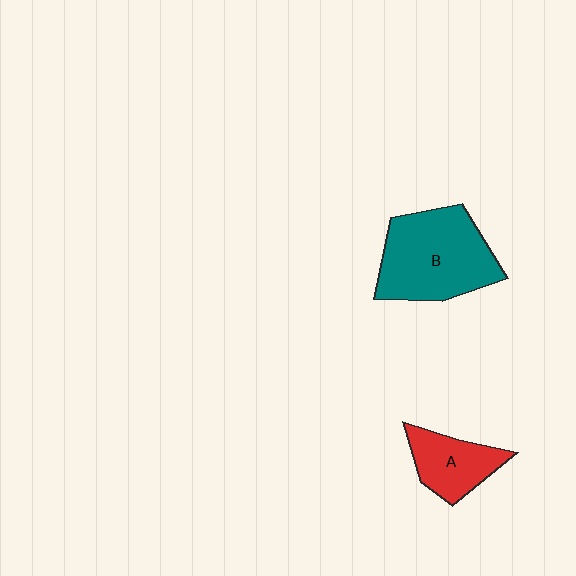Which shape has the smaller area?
Shape A (red).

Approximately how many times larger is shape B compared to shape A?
Approximately 2.0 times.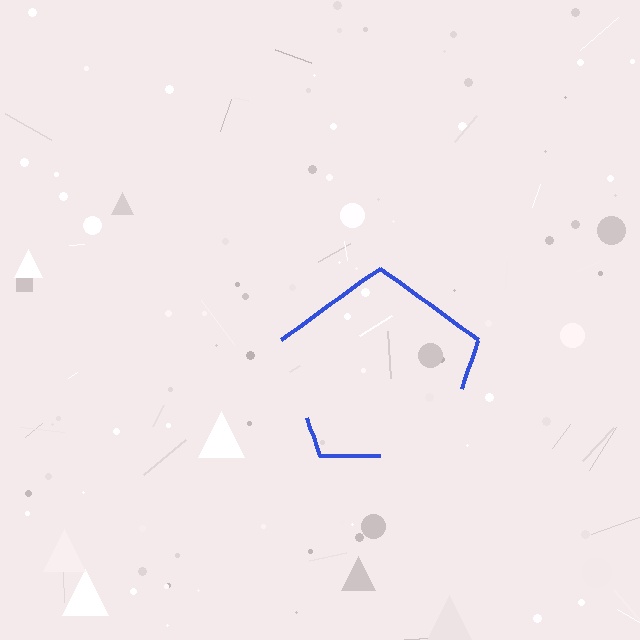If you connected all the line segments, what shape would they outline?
They would outline a pentagon.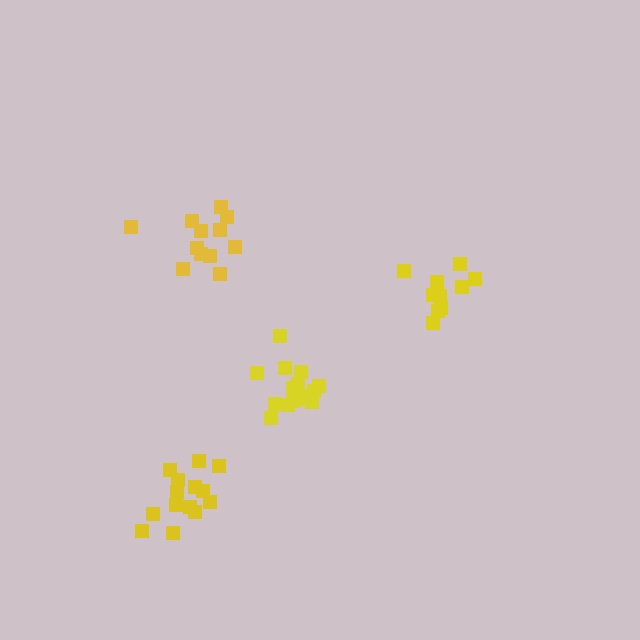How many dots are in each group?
Group 1: 15 dots, Group 2: 10 dots, Group 3: 14 dots, Group 4: 12 dots (51 total).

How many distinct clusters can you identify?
There are 4 distinct clusters.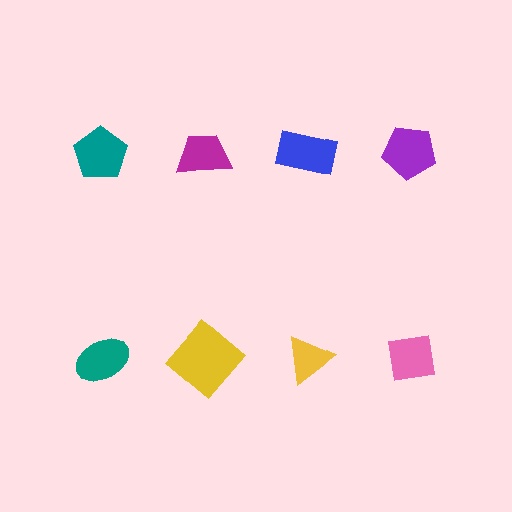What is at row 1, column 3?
A blue rectangle.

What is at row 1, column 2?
A magenta trapezoid.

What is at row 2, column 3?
A yellow triangle.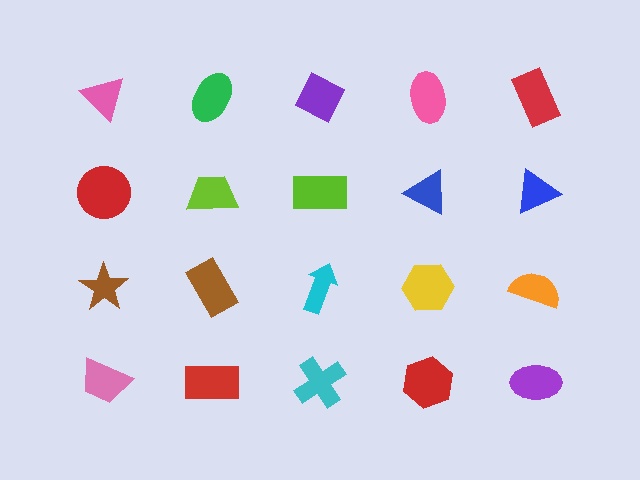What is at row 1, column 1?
A pink triangle.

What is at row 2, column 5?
A blue triangle.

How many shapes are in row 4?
5 shapes.